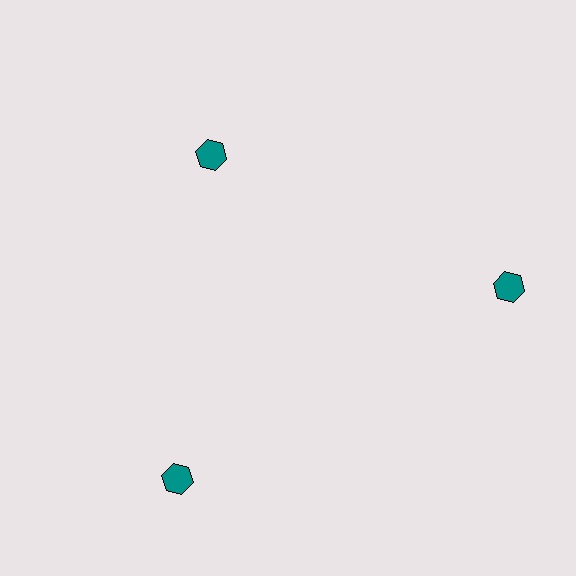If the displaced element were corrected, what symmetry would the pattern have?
It would have 3-fold rotational symmetry — the pattern would map onto itself every 120 degrees.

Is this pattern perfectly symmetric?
No. The 3 teal hexagons are arranged in a ring, but one element near the 11 o'clock position is pulled inward toward the center, breaking the 3-fold rotational symmetry.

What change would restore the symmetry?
The symmetry would be restored by moving it outward, back onto the ring so that all 3 hexagons sit at equal angles and equal distance from the center.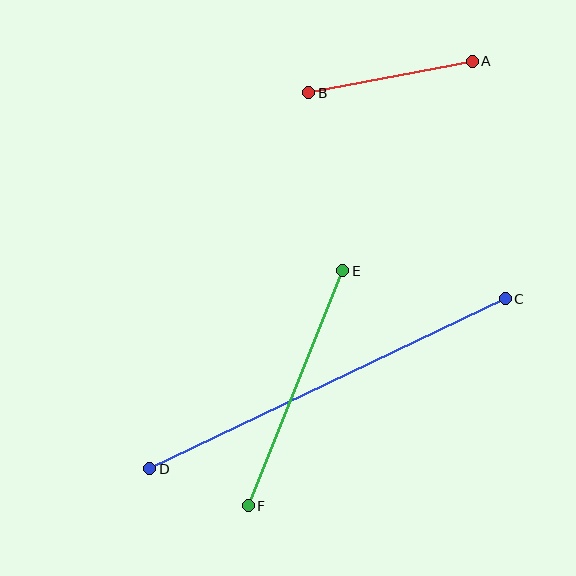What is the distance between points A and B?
The distance is approximately 167 pixels.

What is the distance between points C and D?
The distance is approximately 394 pixels.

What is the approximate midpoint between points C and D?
The midpoint is at approximately (328, 384) pixels.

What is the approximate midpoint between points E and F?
The midpoint is at approximately (295, 388) pixels.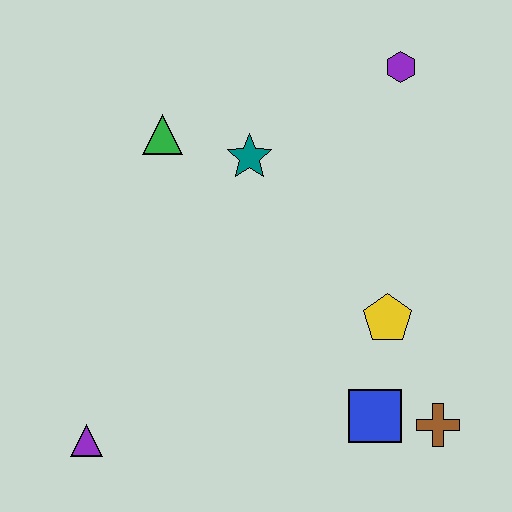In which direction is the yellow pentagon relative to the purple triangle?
The yellow pentagon is to the right of the purple triangle.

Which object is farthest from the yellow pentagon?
The purple triangle is farthest from the yellow pentagon.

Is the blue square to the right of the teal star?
Yes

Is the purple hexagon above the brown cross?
Yes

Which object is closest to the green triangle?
The teal star is closest to the green triangle.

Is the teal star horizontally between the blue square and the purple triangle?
Yes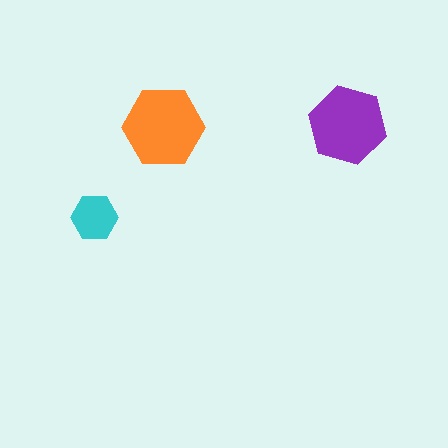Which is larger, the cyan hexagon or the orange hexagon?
The orange one.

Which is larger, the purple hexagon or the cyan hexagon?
The purple one.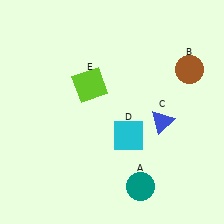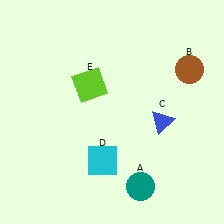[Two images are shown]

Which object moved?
The cyan square (D) moved down.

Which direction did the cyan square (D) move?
The cyan square (D) moved down.